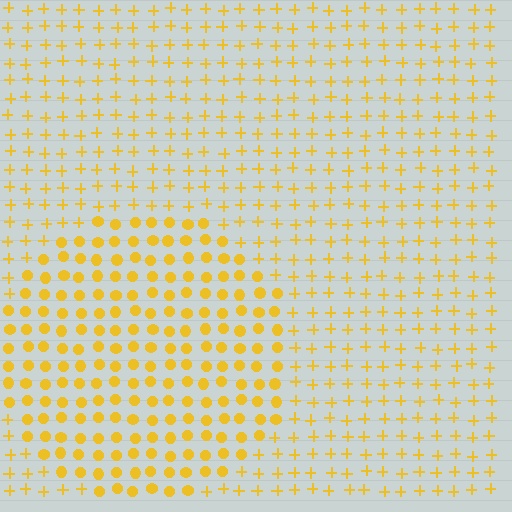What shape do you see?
I see a circle.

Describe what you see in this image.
The image is filled with small yellow elements arranged in a uniform grid. A circle-shaped region contains circles, while the surrounding area contains plus signs. The boundary is defined purely by the change in element shape.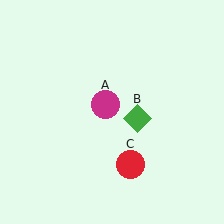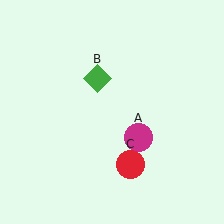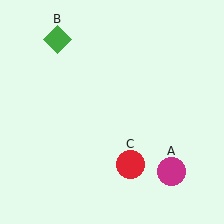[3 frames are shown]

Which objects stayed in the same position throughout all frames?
Red circle (object C) remained stationary.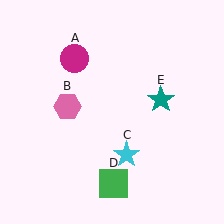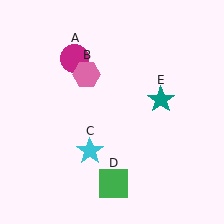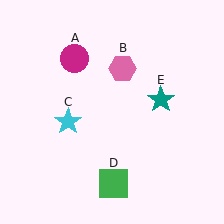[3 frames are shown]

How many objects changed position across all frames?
2 objects changed position: pink hexagon (object B), cyan star (object C).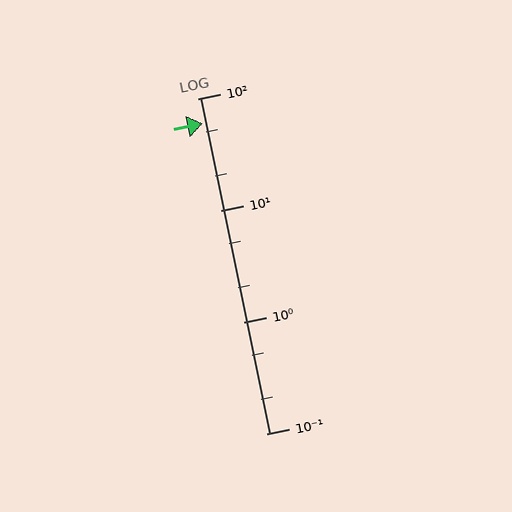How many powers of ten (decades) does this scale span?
The scale spans 3 decades, from 0.1 to 100.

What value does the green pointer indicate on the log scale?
The pointer indicates approximately 60.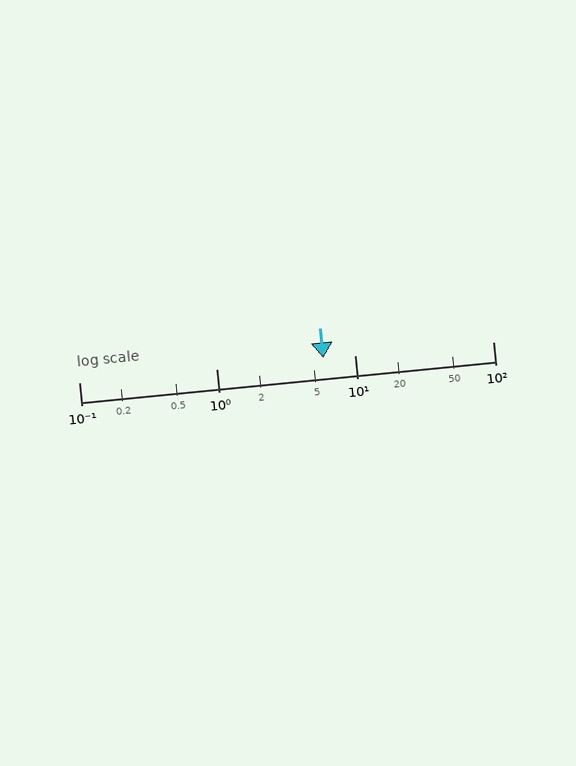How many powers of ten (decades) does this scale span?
The scale spans 3 decades, from 0.1 to 100.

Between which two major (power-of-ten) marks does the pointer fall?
The pointer is between 1 and 10.